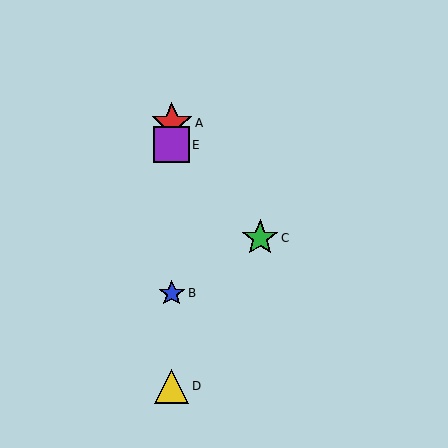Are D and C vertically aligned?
No, D is at x≈172 and C is at x≈260.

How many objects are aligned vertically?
4 objects (A, B, D, E) are aligned vertically.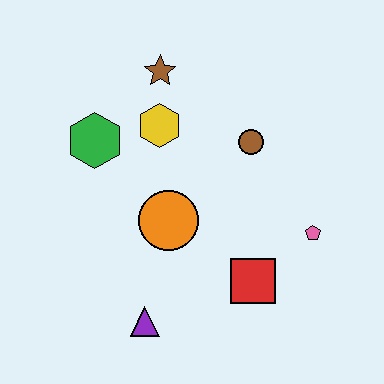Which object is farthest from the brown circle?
The purple triangle is farthest from the brown circle.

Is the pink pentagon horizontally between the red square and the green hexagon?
No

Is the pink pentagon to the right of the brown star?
Yes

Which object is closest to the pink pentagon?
The red square is closest to the pink pentagon.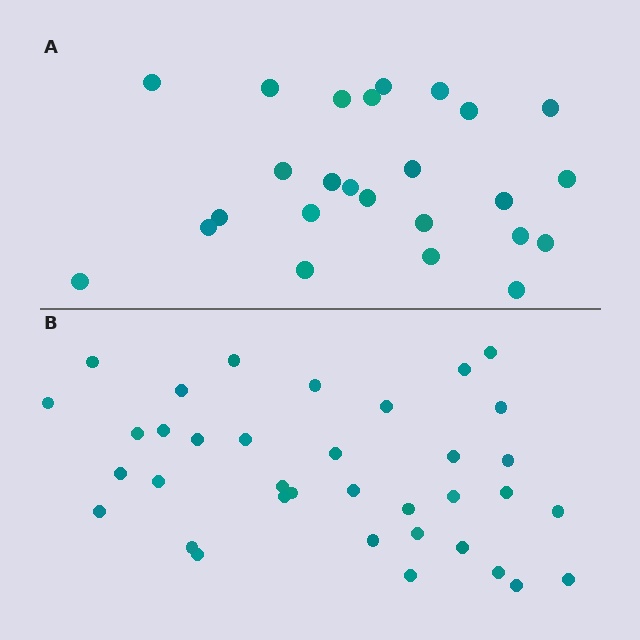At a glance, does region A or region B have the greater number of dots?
Region B (the bottom region) has more dots.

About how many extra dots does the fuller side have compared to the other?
Region B has roughly 12 or so more dots than region A.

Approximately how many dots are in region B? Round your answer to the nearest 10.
About 40 dots. (The exact count is 36, which rounds to 40.)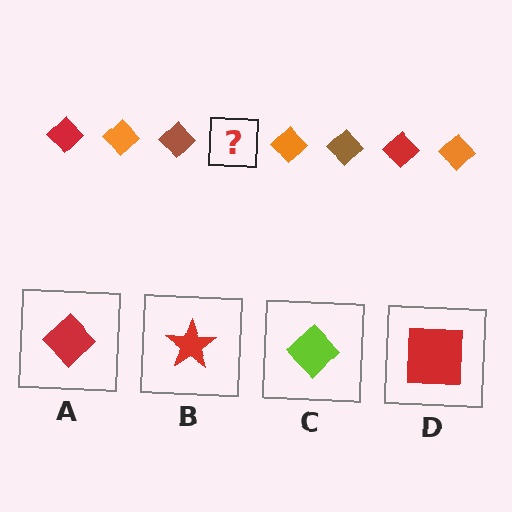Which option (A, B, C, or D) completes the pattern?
A.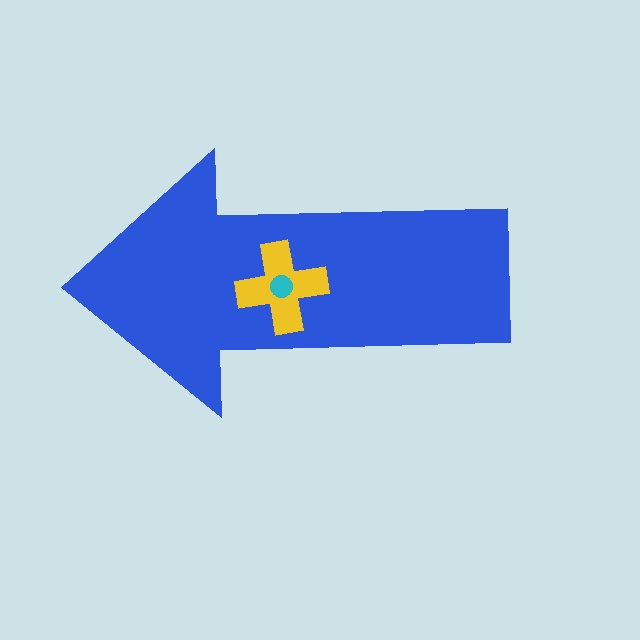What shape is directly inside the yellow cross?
The cyan circle.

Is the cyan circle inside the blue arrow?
Yes.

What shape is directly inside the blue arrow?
The yellow cross.